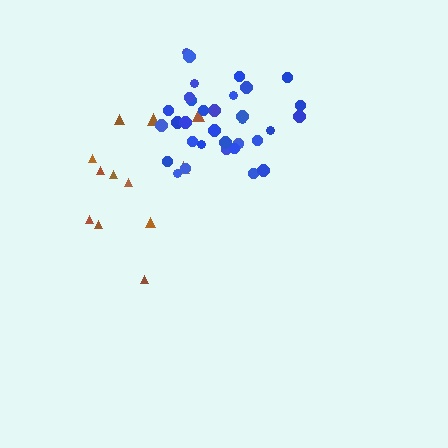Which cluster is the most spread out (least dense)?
Brown.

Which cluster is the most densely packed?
Blue.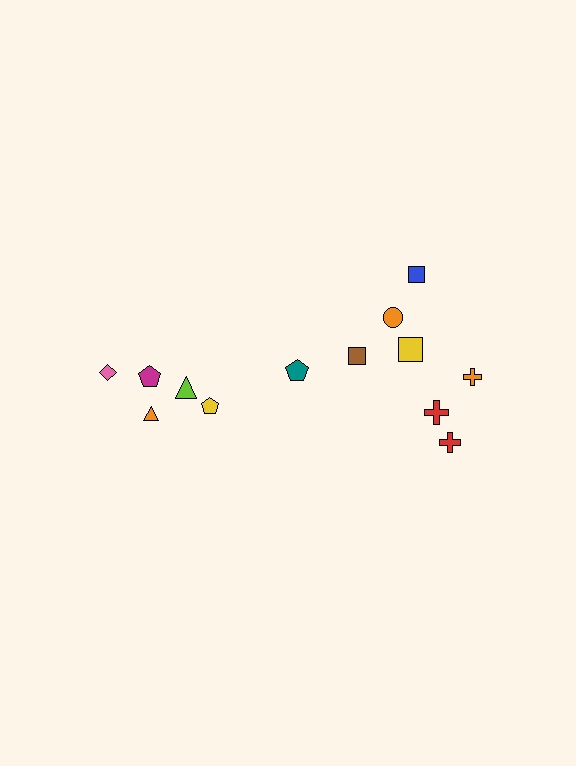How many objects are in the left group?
There are 5 objects.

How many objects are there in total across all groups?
There are 13 objects.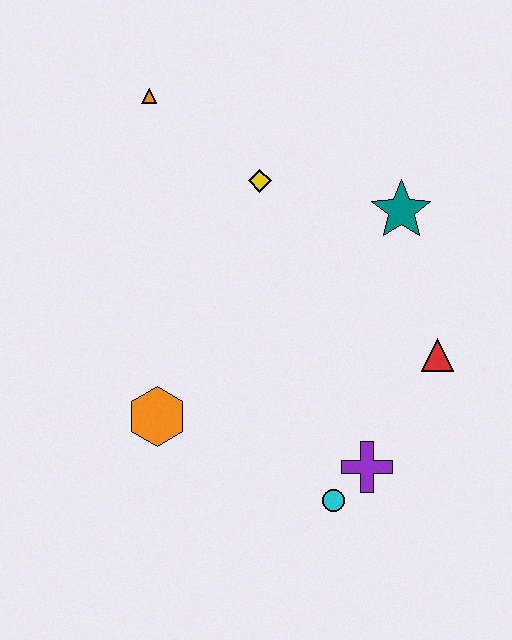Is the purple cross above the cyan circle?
Yes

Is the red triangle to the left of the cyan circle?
No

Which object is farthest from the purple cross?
The orange triangle is farthest from the purple cross.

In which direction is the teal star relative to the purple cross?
The teal star is above the purple cross.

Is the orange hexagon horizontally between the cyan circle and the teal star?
No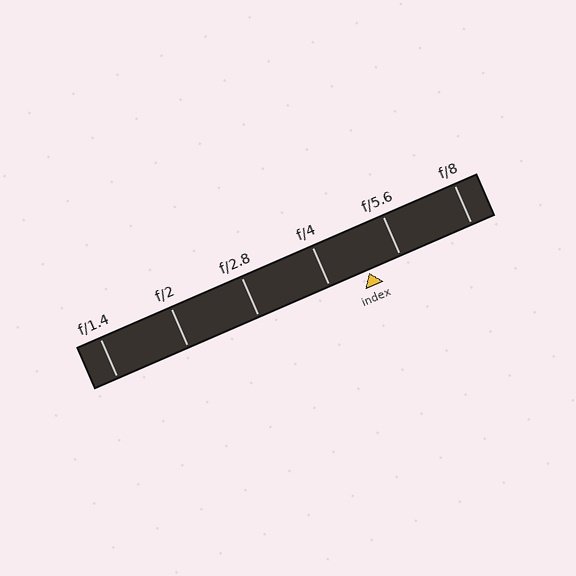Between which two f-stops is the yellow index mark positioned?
The index mark is between f/4 and f/5.6.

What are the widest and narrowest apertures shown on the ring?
The widest aperture shown is f/1.4 and the narrowest is f/8.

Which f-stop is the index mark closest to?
The index mark is closest to f/5.6.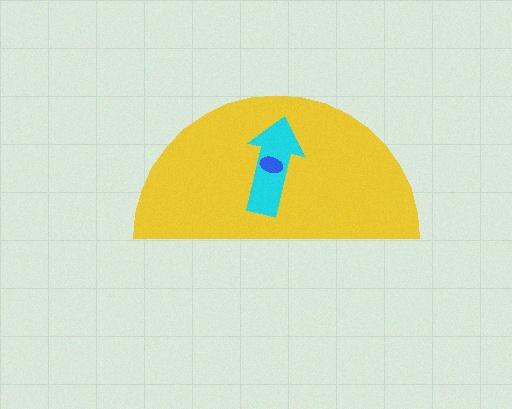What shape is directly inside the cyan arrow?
The blue ellipse.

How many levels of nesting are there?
3.